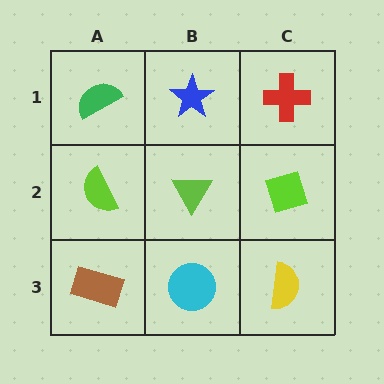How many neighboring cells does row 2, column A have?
3.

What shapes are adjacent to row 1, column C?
A lime diamond (row 2, column C), a blue star (row 1, column B).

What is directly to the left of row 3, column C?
A cyan circle.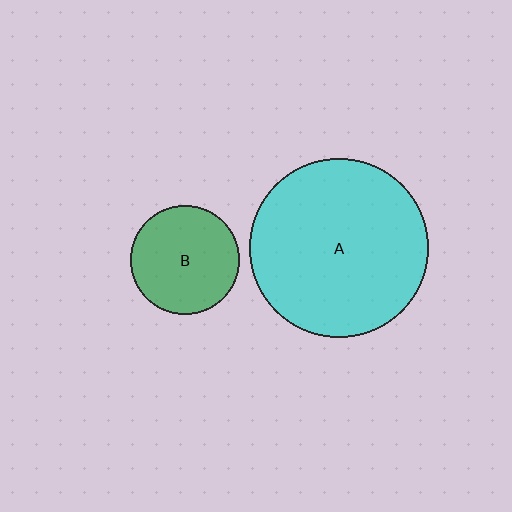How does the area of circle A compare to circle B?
Approximately 2.7 times.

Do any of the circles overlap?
No, none of the circles overlap.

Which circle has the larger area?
Circle A (cyan).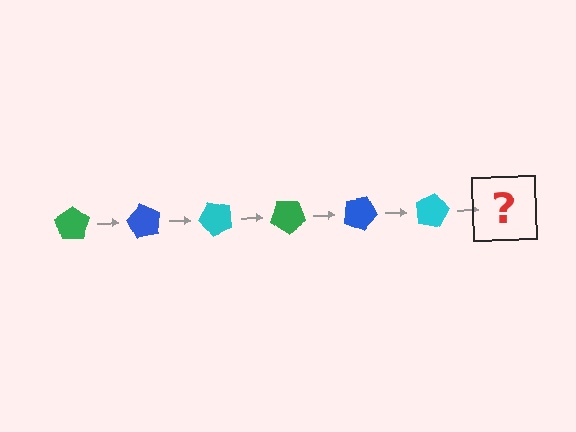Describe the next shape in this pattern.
It should be a green pentagon, rotated 360 degrees from the start.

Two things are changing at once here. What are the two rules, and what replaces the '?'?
The two rules are that it rotates 60 degrees each step and the color cycles through green, blue, and cyan. The '?' should be a green pentagon, rotated 360 degrees from the start.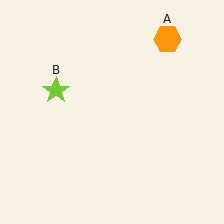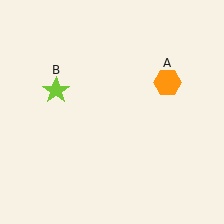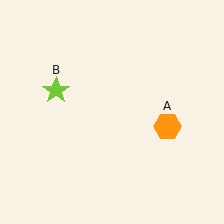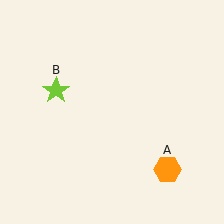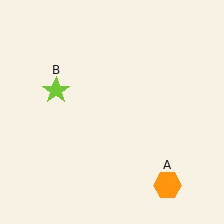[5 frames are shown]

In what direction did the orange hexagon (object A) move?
The orange hexagon (object A) moved down.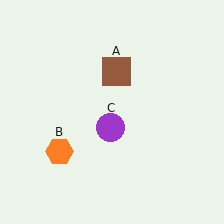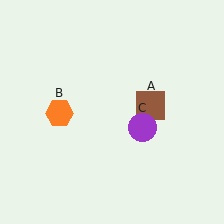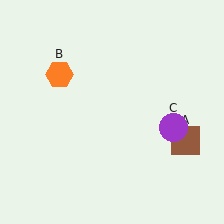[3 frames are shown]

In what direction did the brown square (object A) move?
The brown square (object A) moved down and to the right.